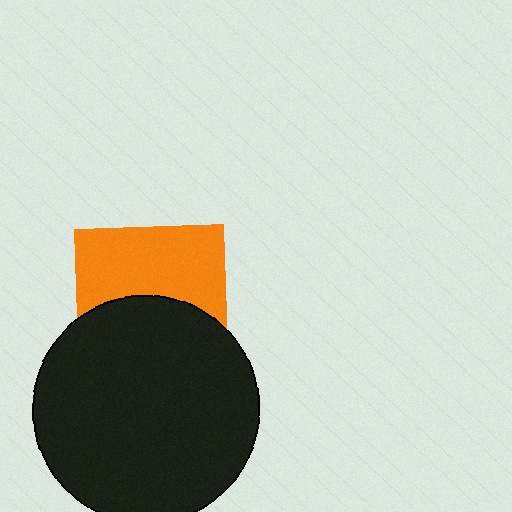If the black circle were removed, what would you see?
You would see the complete orange square.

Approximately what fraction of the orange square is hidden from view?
Roughly 49% of the orange square is hidden behind the black circle.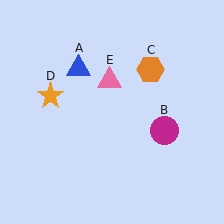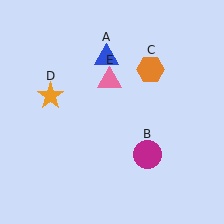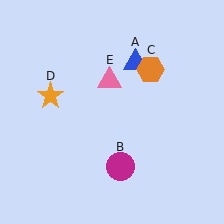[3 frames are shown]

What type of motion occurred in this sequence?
The blue triangle (object A), magenta circle (object B) rotated clockwise around the center of the scene.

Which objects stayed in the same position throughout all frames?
Orange hexagon (object C) and orange star (object D) and pink triangle (object E) remained stationary.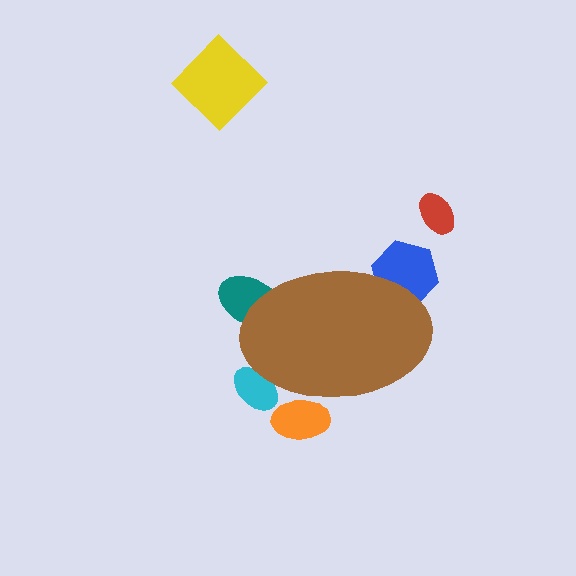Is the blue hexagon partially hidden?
Yes, the blue hexagon is partially hidden behind the brown ellipse.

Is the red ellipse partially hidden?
No, the red ellipse is fully visible.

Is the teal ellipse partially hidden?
Yes, the teal ellipse is partially hidden behind the brown ellipse.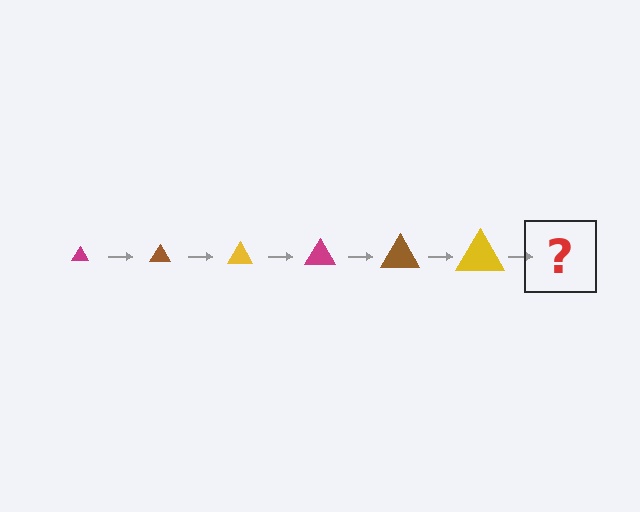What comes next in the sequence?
The next element should be a magenta triangle, larger than the previous one.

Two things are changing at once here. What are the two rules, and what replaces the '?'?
The two rules are that the triangle grows larger each step and the color cycles through magenta, brown, and yellow. The '?' should be a magenta triangle, larger than the previous one.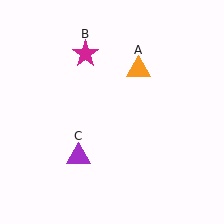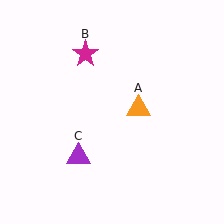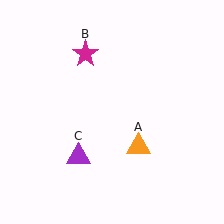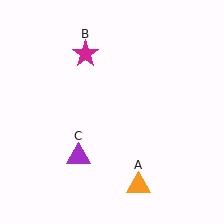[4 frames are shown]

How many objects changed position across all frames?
1 object changed position: orange triangle (object A).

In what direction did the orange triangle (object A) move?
The orange triangle (object A) moved down.